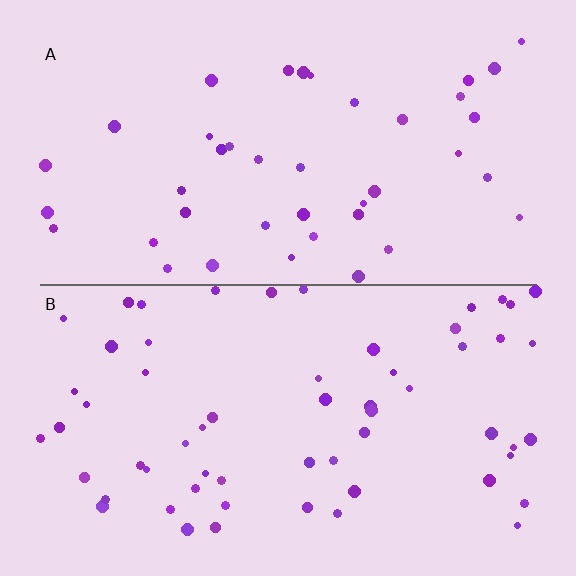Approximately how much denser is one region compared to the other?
Approximately 1.5× — region B over region A.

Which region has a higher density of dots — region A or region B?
B (the bottom).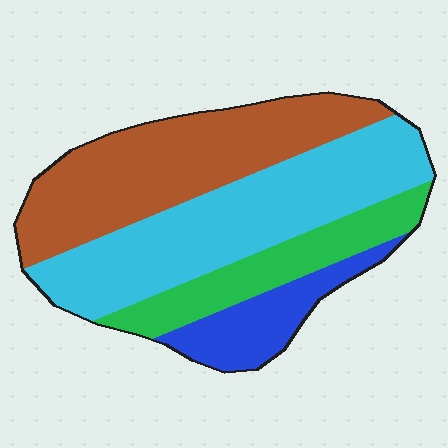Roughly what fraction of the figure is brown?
Brown takes up about one third (1/3) of the figure.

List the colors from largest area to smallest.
From largest to smallest: cyan, brown, green, blue.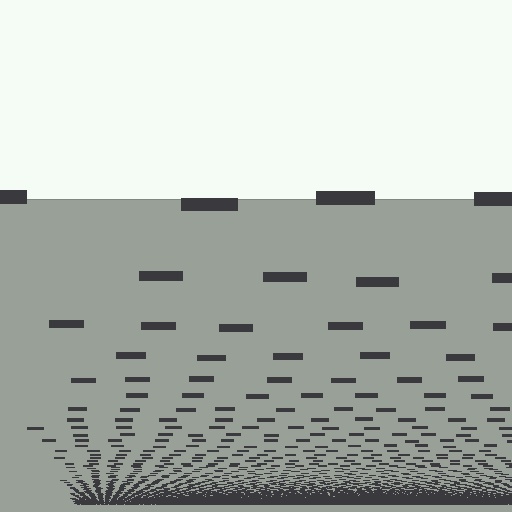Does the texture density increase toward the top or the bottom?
Density increases toward the bottom.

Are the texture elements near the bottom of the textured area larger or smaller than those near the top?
Smaller. The gradient is inverted — elements near the bottom are smaller and denser.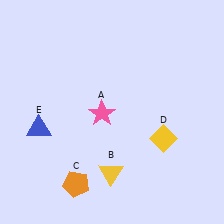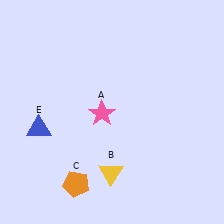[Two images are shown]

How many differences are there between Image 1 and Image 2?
There is 1 difference between the two images.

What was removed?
The yellow diamond (D) was removed in Image 2.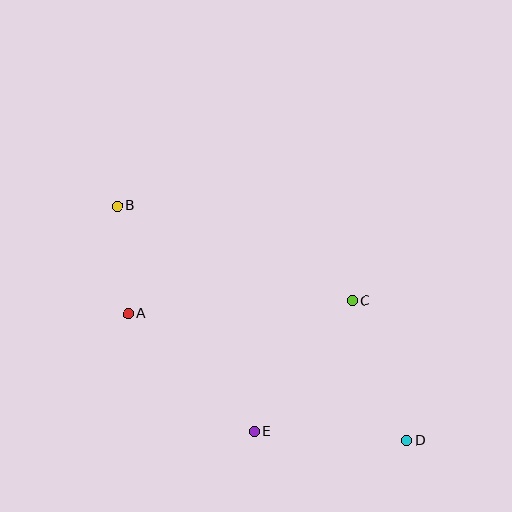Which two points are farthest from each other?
Points B and D are farthest from each other.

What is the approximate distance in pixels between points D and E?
The distance between D and E is approximately 152 pixels.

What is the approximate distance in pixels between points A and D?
The distance between A and D is approximately 306 pixels.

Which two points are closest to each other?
Points A and B are closest to each other.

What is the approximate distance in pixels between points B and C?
The distance between B and C is approximately 253 pixels.